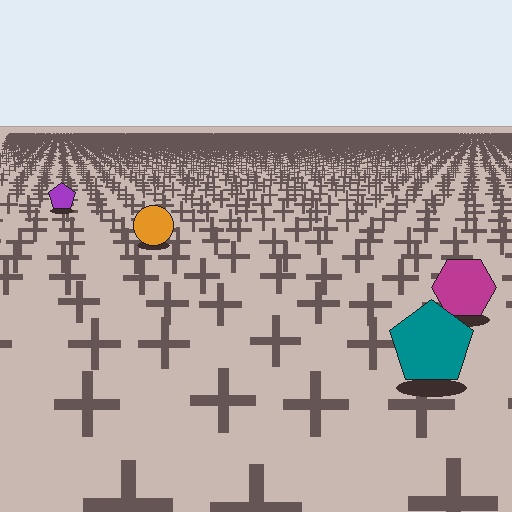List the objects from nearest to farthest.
From nearest to farthest: the teal pentagon, the magenta hexagon, the orange circle, the purple pentagon.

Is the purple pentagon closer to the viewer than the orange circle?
No. The orange circle is closer — you can tell from the texture gradient: the ground texture is coarser near it.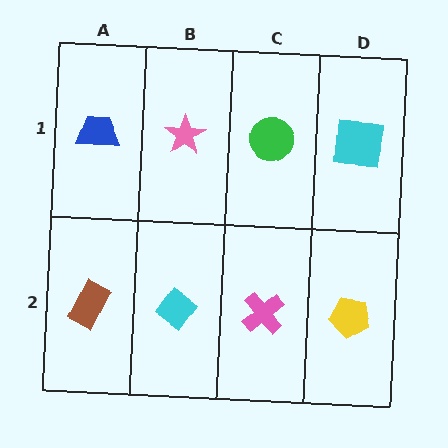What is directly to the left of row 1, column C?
A pink star.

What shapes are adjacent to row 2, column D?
A cyan square (row 1, column D), a pink cross (row 2, column C).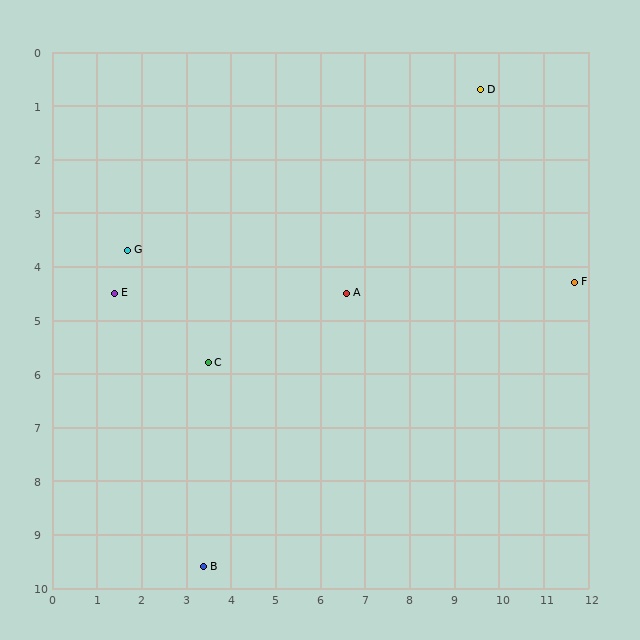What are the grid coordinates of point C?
Point C is at approximately (3.5, 5.8).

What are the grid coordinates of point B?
Point B is at approximately (3.4, 9.6).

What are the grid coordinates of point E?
Point E is at approximately (1.4, 4.5).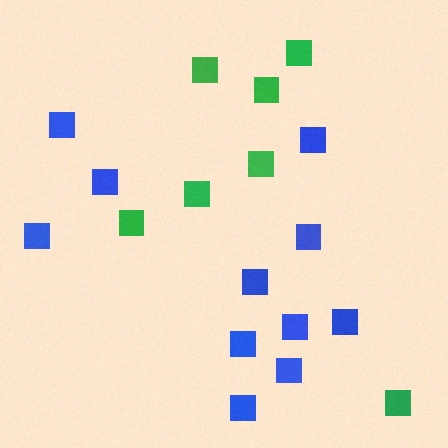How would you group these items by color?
There are 2 groups: one group of green squares (7) and one group of blue squares (11).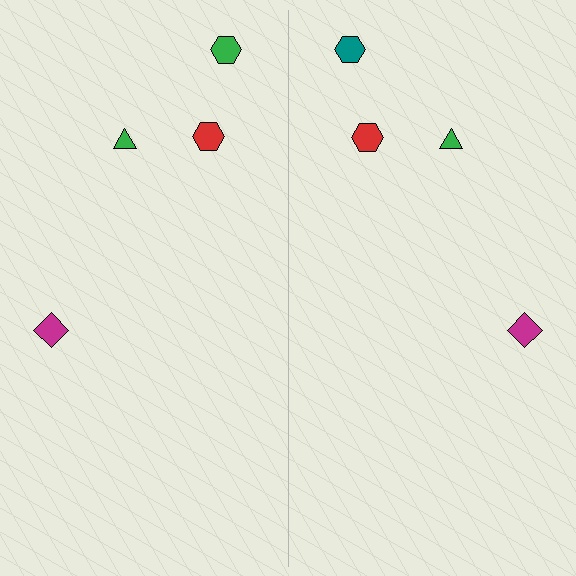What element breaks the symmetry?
The teal hexagon on the right side breaks the symmetry — its mirror counterpart is green.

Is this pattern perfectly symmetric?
No, the pattern is not perfectly symmetric. The teal hexagon on the right side breaks the symmetry — its mirror counterpart is green.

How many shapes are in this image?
There are 8 shapes in this image.